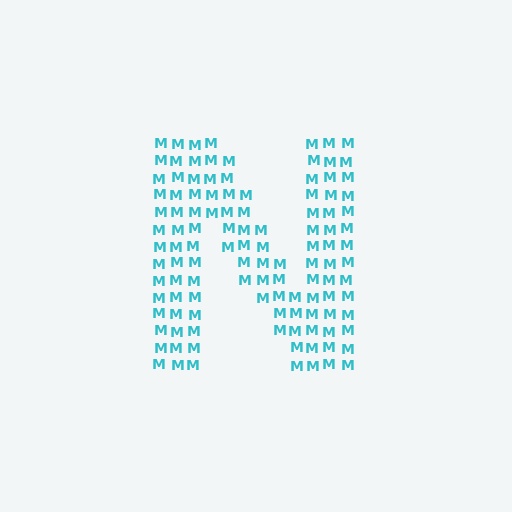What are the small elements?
The small elements are letter M's.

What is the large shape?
The large shape is the letter N.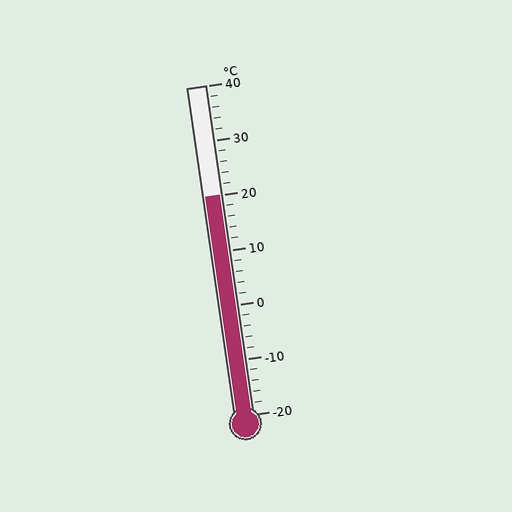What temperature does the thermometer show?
The thermometer shows approximately 20°C.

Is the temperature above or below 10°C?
The temperature is above 10°C.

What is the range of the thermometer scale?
The thermometer scale ranges from -20°C to 40°C.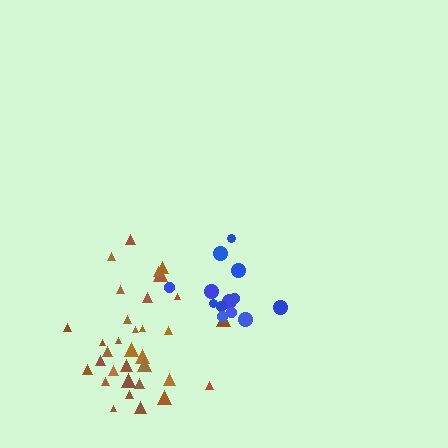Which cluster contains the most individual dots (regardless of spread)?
Brown (34).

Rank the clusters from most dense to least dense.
blue, brown.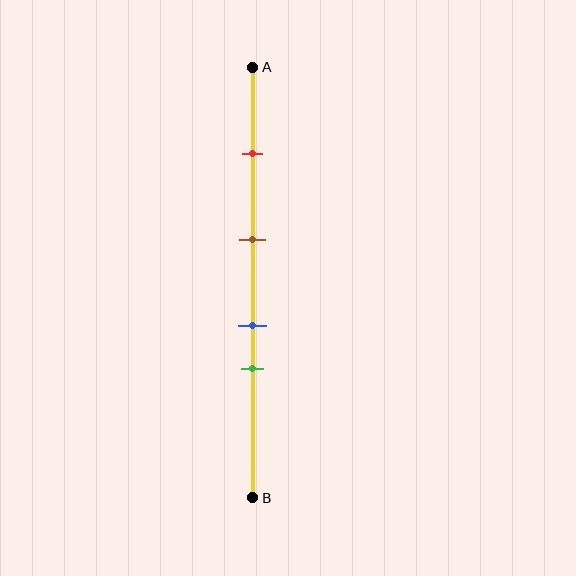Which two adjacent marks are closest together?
The blue and green marks are the closest adjacent pair.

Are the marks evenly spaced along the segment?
No, the marks are not evenly spaced.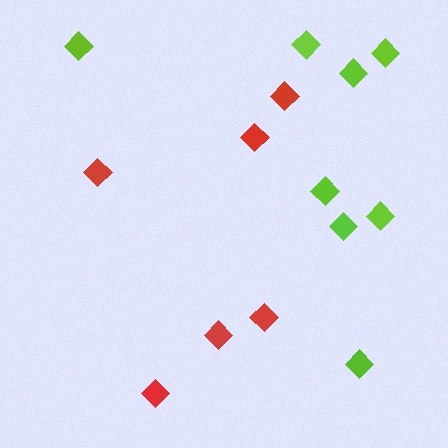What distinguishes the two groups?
There are 2 groups: one group of lime diamonds (8) and one group of red diamonds (6).